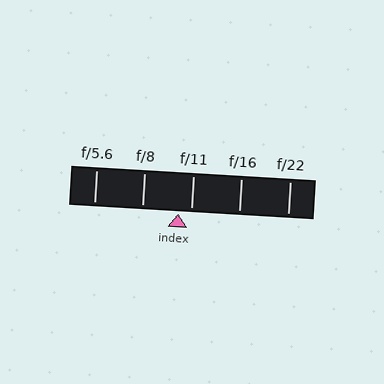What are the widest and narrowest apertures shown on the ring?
The widest aperture shown is f/5.6 and the narrowest is f/22.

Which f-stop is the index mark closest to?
The index mark is closest to f/11.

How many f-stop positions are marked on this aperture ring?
There are 5 f-stop positions marked.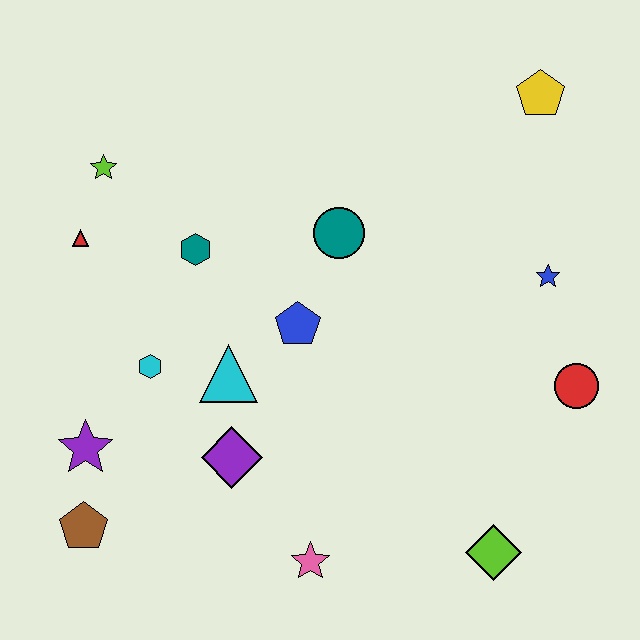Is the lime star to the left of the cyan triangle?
Yes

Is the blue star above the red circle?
Yes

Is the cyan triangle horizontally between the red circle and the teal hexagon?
Yes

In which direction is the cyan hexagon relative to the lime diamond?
The cyan hexagon is to the left of the lime diamond.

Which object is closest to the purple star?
The brown pentagon is closest to the purple star.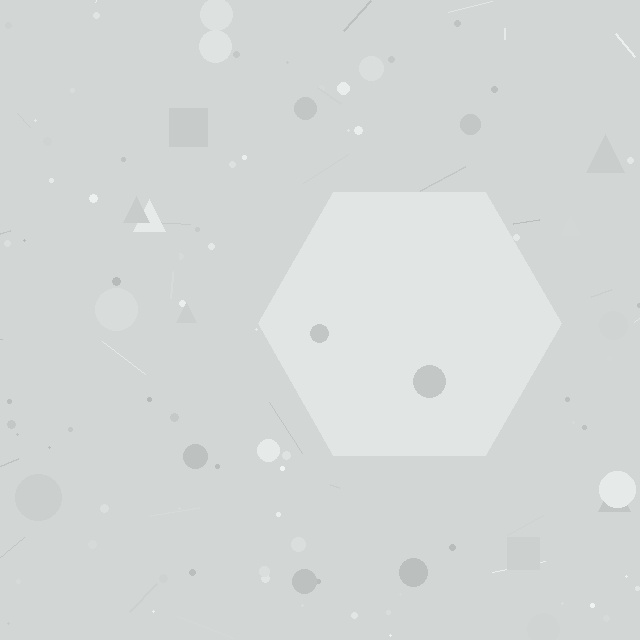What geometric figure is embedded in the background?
A hexagon is embedded in the background.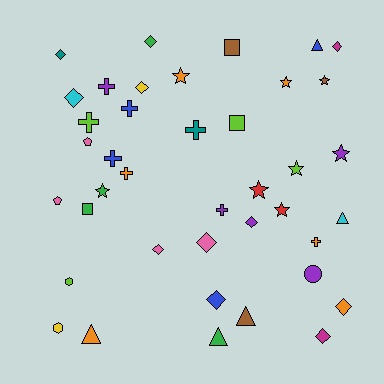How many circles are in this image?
There is 1 circle.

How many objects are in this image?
There are 40 objects.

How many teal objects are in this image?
There are 2 teal objects.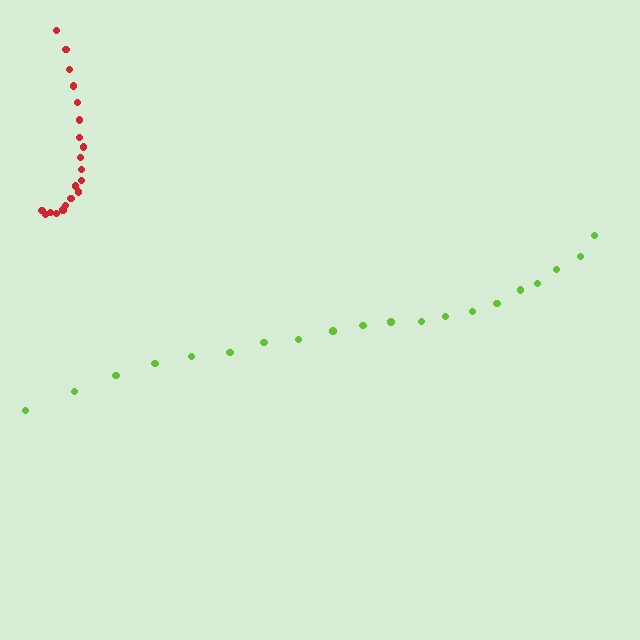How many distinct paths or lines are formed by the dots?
There are 2 distinct paths.